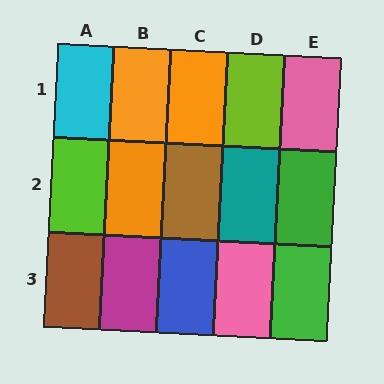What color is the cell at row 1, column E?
Pink.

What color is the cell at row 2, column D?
Teal.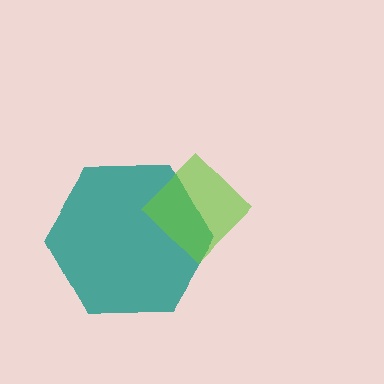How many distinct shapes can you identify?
There are 2 distinct shapes: a teal hexagon, a lime diamond.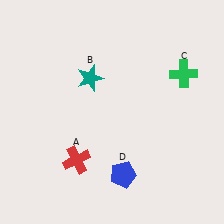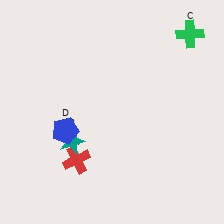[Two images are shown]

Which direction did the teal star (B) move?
The teal star (B) moved down.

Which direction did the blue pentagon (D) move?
The blue pentagon (D) moved left.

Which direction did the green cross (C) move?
The green cross (C) moved up.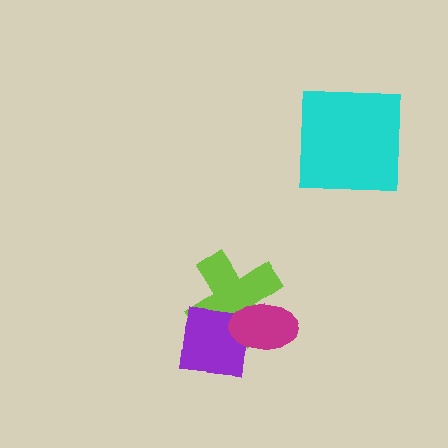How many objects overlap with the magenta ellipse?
2 objects overlap with the magenta ellipse.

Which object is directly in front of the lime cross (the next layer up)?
The purple square is directly in front of the lime cross.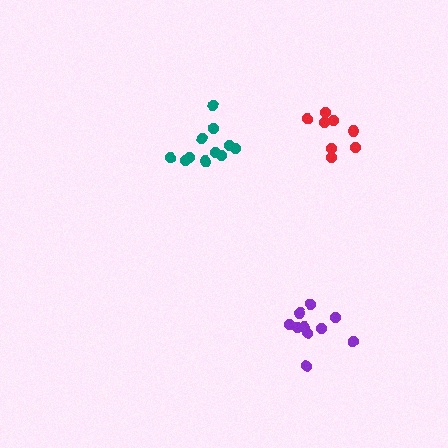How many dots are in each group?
Group 1: 11 dots, Group 2: 10 dots, Group 3: 8 dots (29 total).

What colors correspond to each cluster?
The clusters are colored: teal, purple, red.